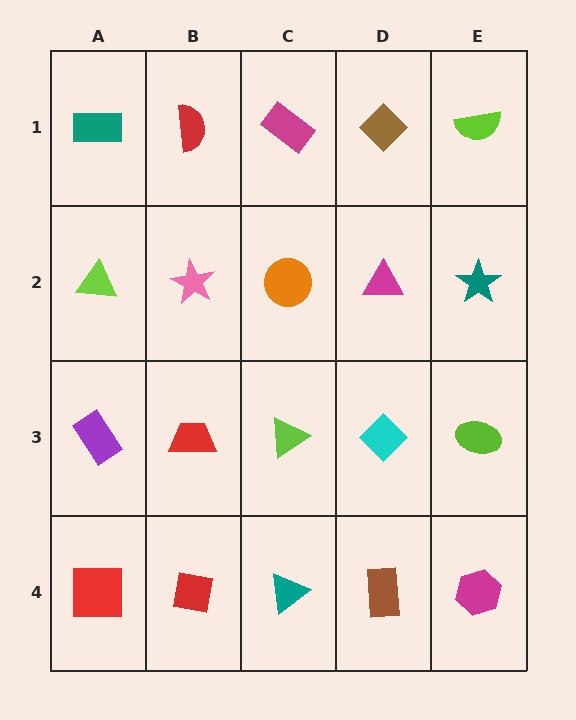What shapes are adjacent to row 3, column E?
A teal star (row 2, column E), a magenta hexagon (row 4, column E), a cyan diamond (row 3, column D).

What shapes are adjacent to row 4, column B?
A red trapezoid (row 3, column B), a red square (row 4, column A), a teal triangle (row 4, column C).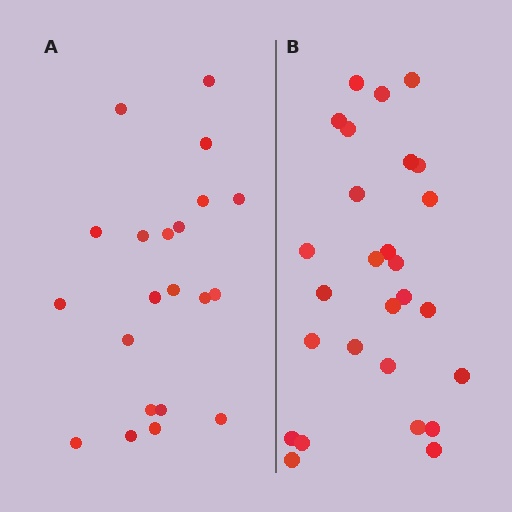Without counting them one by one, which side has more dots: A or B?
Region B (the right region) has more dots.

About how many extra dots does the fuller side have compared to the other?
Region B has about 6 more dots than region A.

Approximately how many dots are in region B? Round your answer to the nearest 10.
About 30 dots. (The exact count is 27, which rounds to 30.)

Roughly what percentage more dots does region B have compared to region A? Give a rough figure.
About 30% more.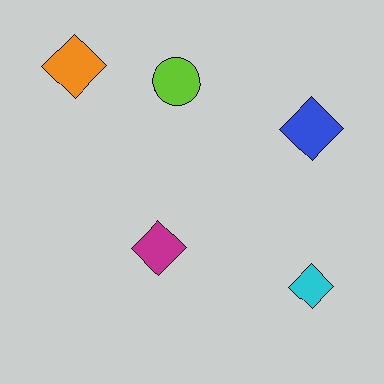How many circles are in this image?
There is 1 circle.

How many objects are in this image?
There are 5 objects.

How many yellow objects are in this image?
There are no yellow objects.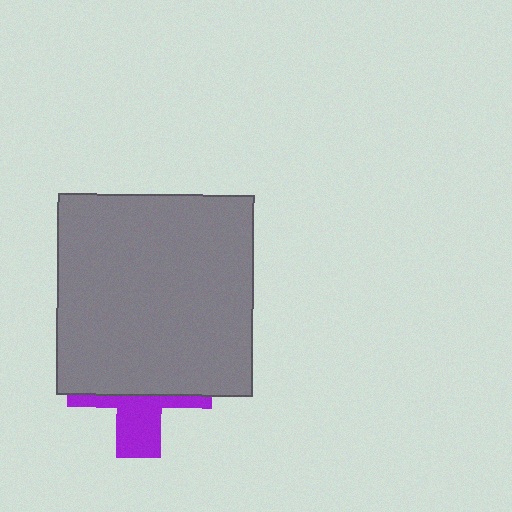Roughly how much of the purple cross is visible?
A small part of it is visible (roughly 36%).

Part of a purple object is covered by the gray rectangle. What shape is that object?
It is a cross.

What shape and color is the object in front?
The object in front is a gray rectangle.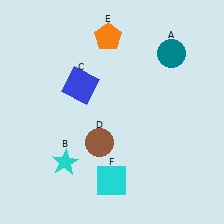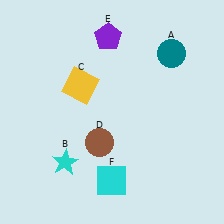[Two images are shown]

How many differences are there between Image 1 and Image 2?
There are 2 differences between the two images.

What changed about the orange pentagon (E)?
In Image 1, E is orange. In Image 2, it changed to purple.